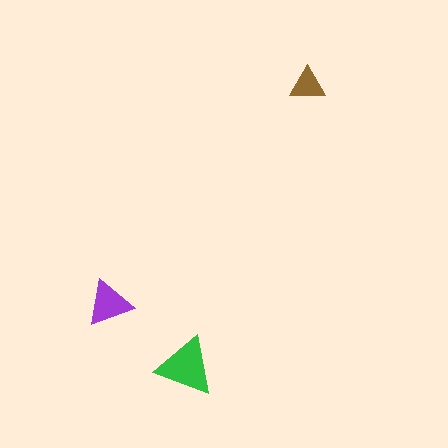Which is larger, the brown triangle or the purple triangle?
The purple one.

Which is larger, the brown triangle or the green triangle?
The green one.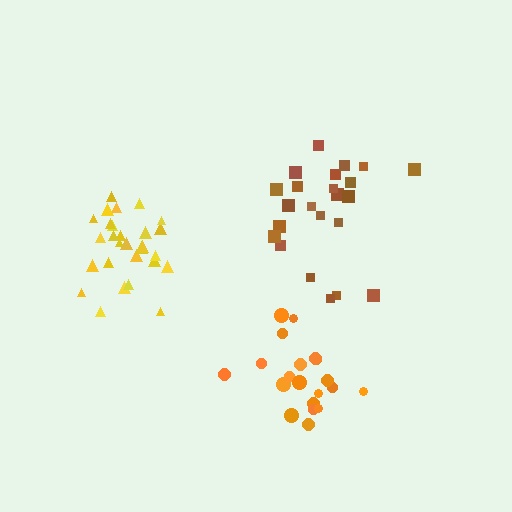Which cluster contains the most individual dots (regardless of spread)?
Yellow (28).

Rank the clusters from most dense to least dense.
yellow, orange, brown.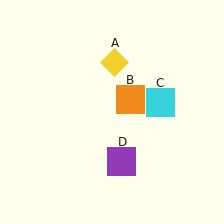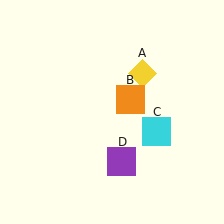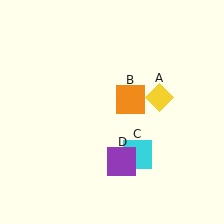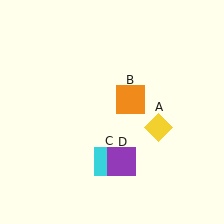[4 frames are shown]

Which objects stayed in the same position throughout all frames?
Orange square (object B) and purple square (object D) remained stationary.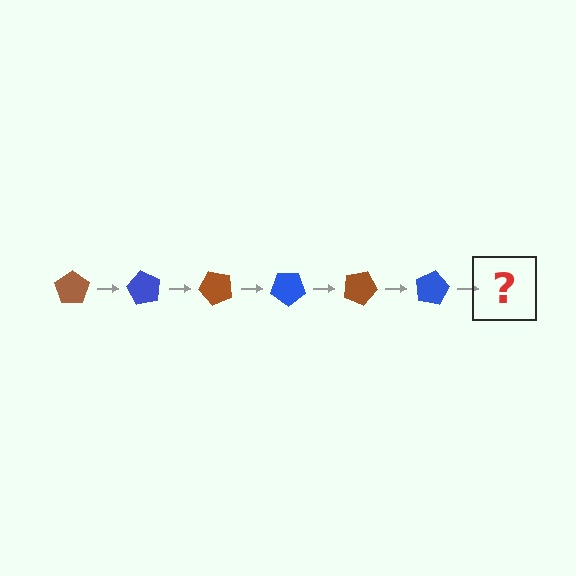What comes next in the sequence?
The next element should be a brown pentagon, rotated 360 degrees from the start.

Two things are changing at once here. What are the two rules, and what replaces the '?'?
The two rules are that it rotates 60 degrees each step and the color cycles through brown and blue. The '?' should be a brown pentagon, rotated 360 degrees from the start.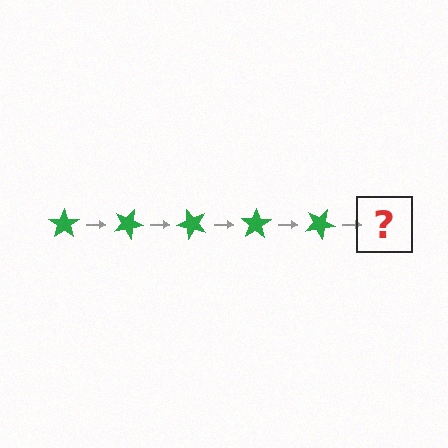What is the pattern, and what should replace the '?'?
The pattern is that the star rotates 25 degrees each step. The '?' should be a green star rotated 125 degrees.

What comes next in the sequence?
The next element should be a green star rotated 125 degrees.